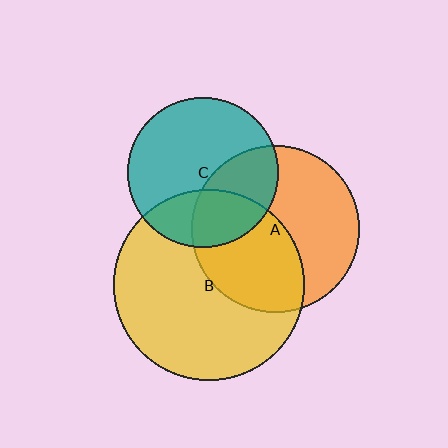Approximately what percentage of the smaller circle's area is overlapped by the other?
Approximately 45%.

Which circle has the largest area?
Circle B (yellow).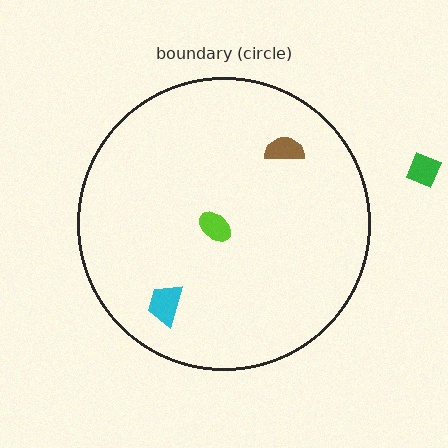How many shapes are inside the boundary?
3 inside, 1 outside.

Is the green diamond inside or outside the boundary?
Outside.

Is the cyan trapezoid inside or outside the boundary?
Inside.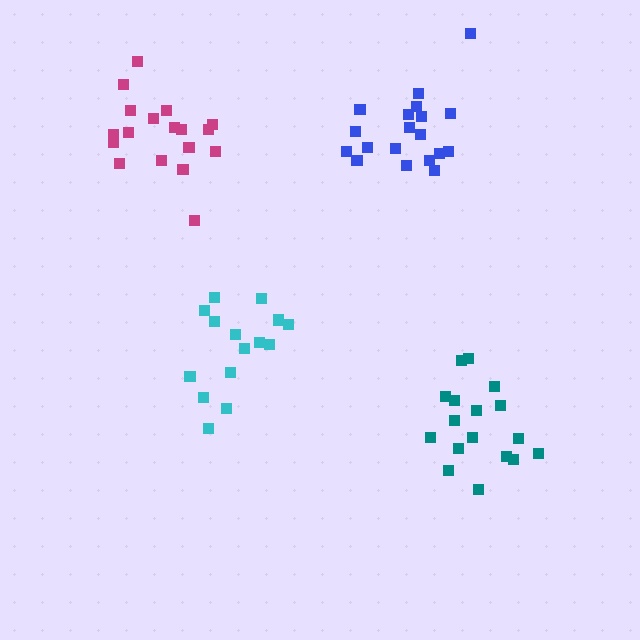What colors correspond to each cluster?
The clusters are colored: teal, blue, cyan, magenta.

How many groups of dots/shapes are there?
There are 4 groups.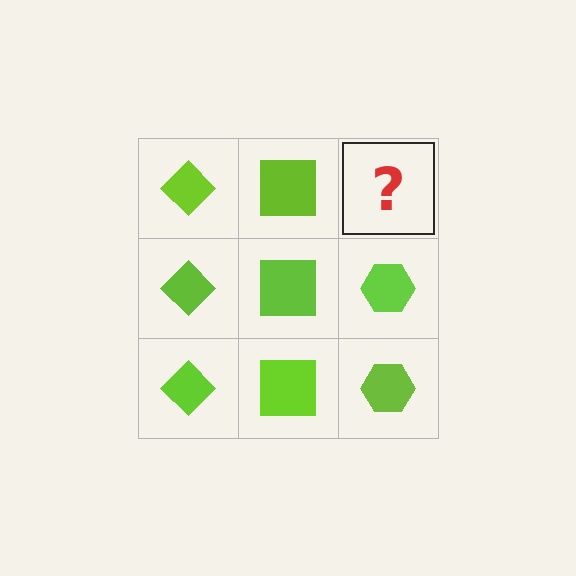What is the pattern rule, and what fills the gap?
The rule is that each column has a consistent shape. The gap should be filled with a lime hexagon.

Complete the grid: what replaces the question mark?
The question mark should be replaced with a lime hexagon.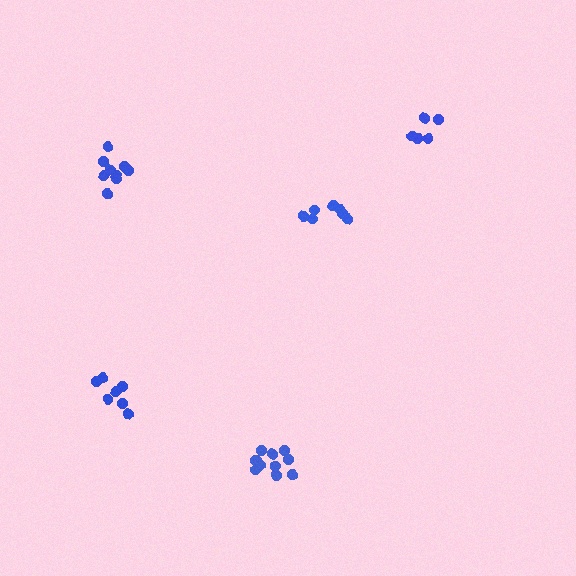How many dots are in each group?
Group 1: 7 dots, Group 2: 5 dots, Group 3: 11 dots, Group 4: 7 dots, Group 5: 9 dots (39 total).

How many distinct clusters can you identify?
There are 5 distinct clusters.